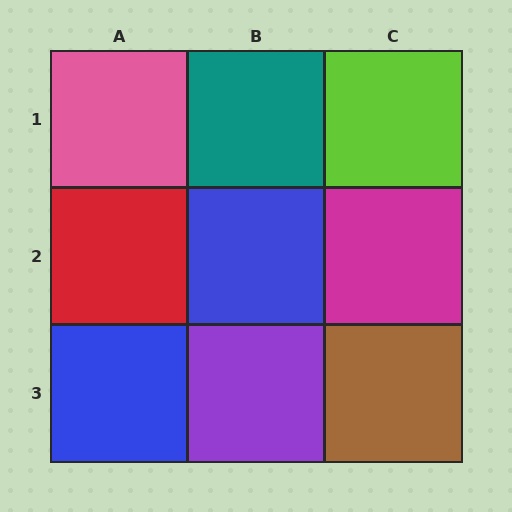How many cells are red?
1 cell is red.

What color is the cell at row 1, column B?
Teal.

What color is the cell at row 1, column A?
Pink.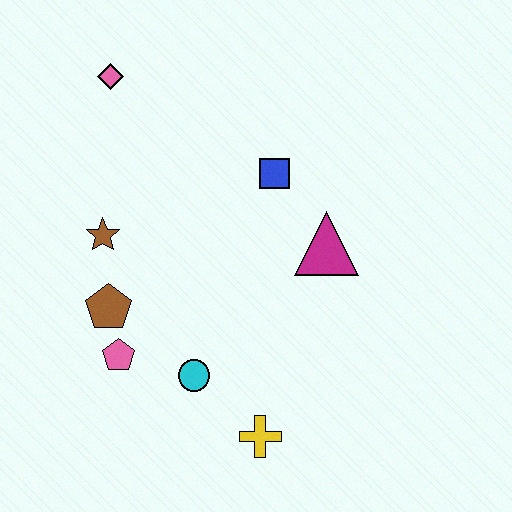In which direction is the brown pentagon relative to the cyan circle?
The brown pentagon is to the left of the cyan circle.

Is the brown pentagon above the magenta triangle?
No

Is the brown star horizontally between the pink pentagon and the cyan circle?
No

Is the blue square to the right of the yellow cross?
Yes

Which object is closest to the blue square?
The magenta triangle is closest to the blue square.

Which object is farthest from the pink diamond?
The yellow cross is farthest from the pink diamond.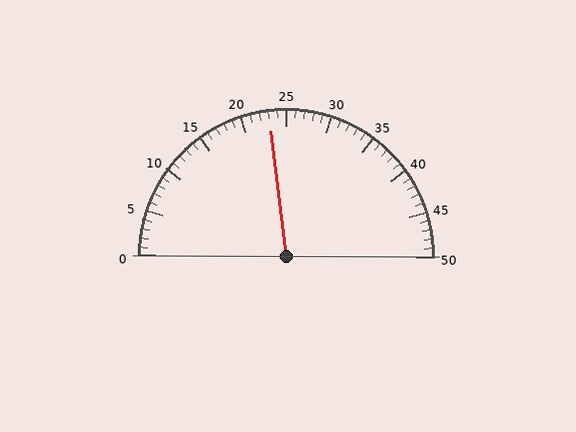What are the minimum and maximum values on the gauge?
The gauge ranges from 0 to 50.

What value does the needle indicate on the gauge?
The needle indicates approximately 23.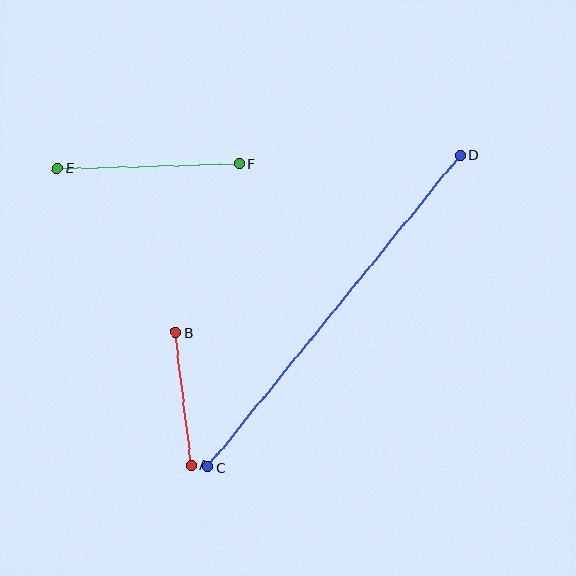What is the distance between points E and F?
The distance is approximately 182 pixels.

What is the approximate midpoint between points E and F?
The midpoint is at approximately (148, 166) pixels.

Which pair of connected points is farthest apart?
Points C and D are farthest apart.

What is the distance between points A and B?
The distance is approximately 134 pixels.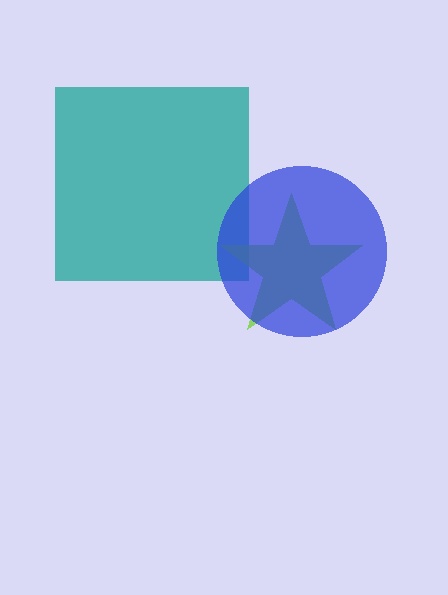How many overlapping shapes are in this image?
There are 3 overlapping shapes in the image.